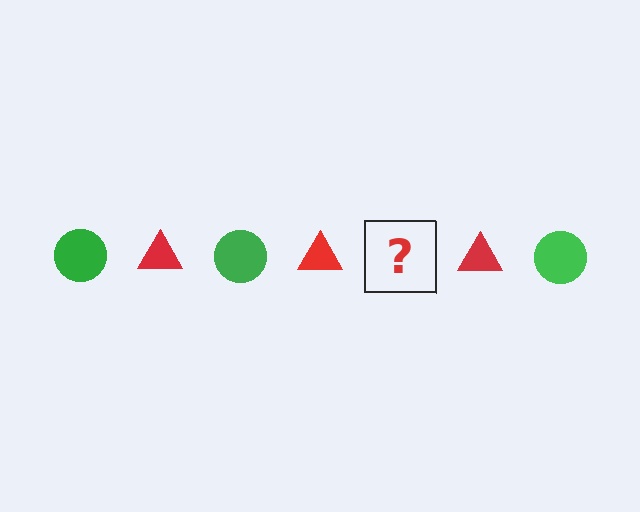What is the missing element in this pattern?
The missing element is a green circle.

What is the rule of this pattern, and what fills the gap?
The rule is that the pattern alternates between green circle and red triangle. The gap should be filled with a green circle.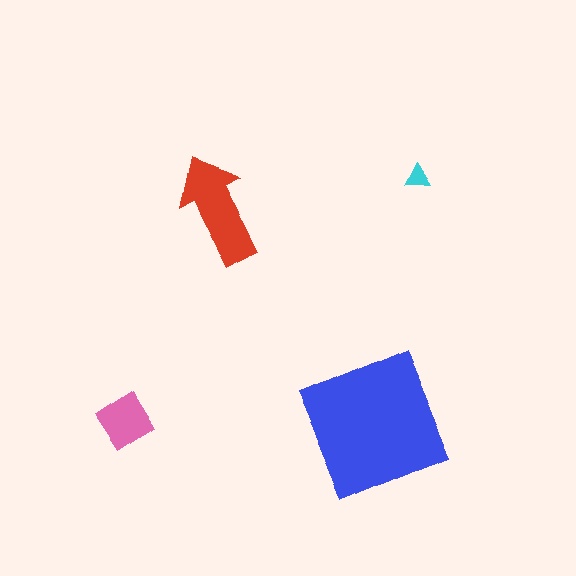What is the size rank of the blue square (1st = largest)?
1st.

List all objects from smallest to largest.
The cyan triangle, the pink diamond, the red arrow, the blue square.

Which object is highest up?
The cyan triangle is topmost.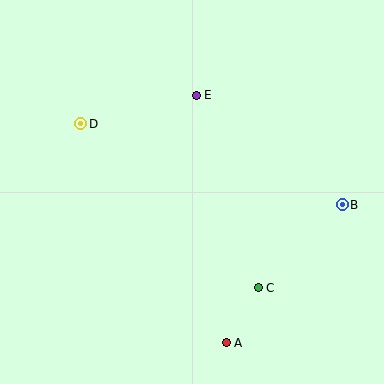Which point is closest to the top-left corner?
Point D is closest to the top-left corner.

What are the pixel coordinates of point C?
Point C is at (258, 288).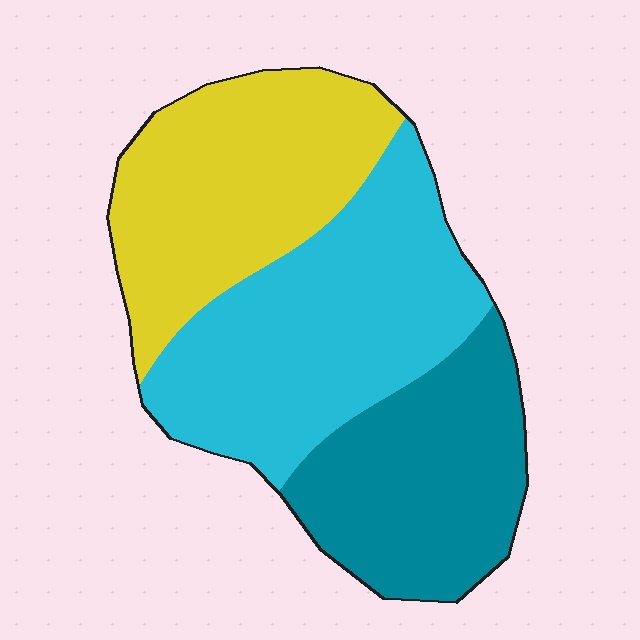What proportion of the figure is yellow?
Yellow covers 33% of the figure.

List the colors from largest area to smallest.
From largest to smallest: cyan, yellow, teal.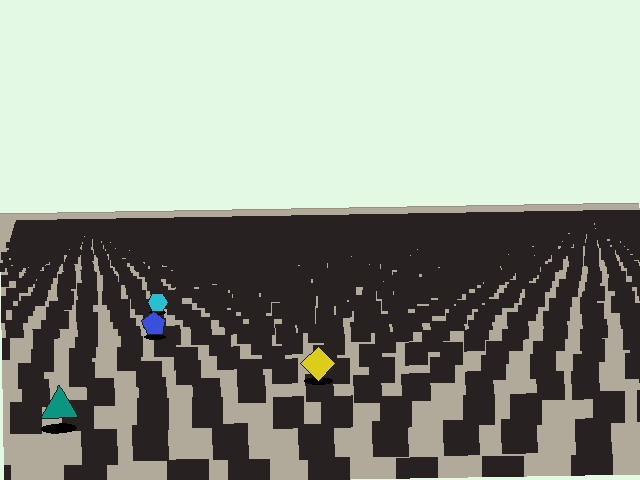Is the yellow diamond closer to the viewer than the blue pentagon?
Yes. The yellow diamond is closer — you can tell from the texture gradient: the ground texture is coarser near it.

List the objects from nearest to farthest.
From nearest to farthest: the teal triangle, the yellow diamond, the blue pentagon, the cyan hexagon.